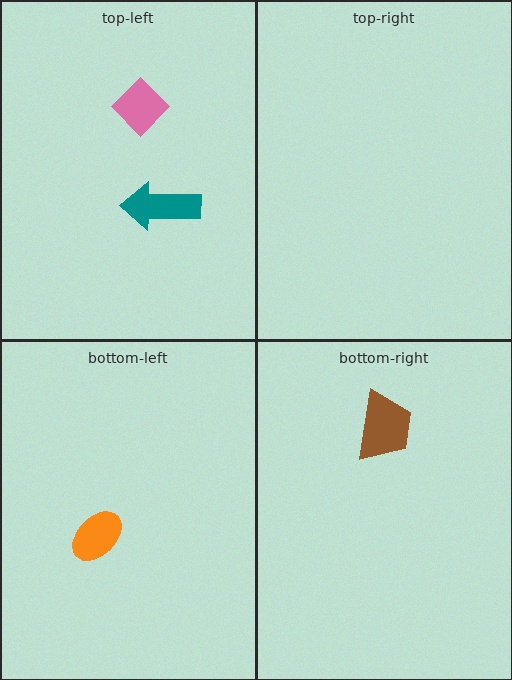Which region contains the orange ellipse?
The bottom-left region.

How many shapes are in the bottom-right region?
1.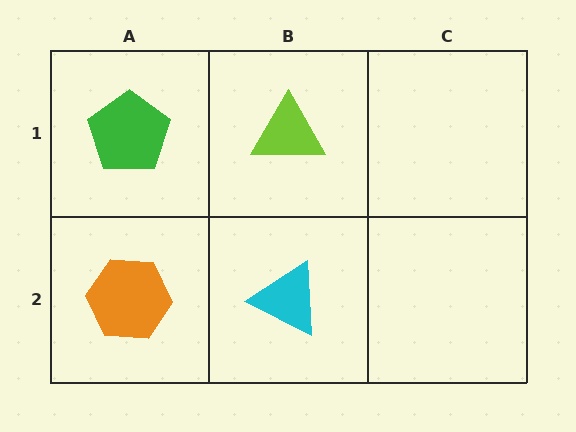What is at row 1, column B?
A lime triangle.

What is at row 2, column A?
An orange hexagon.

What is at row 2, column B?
A cyan triangle.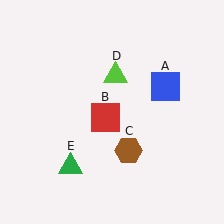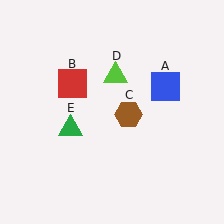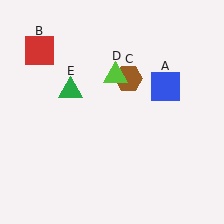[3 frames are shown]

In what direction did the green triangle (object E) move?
The green triangle (object E) moved up.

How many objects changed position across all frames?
3 objects changed position: red square (object B), brown hexagon (object C), green triangle (object E).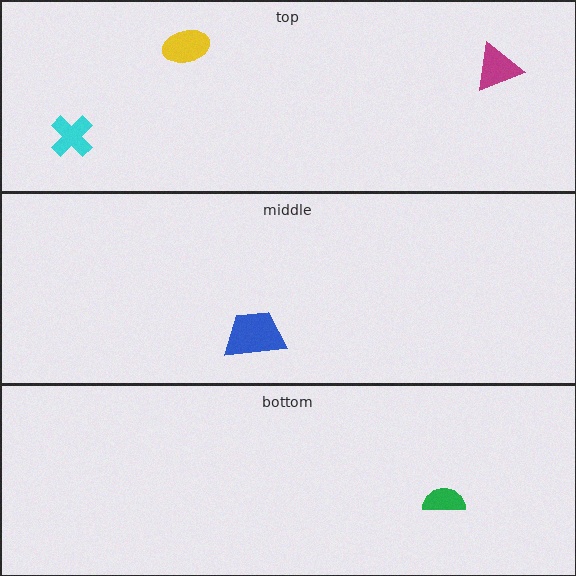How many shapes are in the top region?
3.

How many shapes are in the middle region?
1.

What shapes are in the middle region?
The blue trapezoid.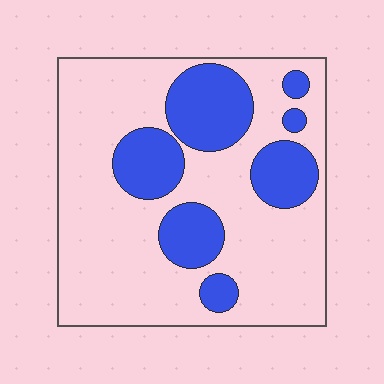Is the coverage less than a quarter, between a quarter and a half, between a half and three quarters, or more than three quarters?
Between a quarter and a half.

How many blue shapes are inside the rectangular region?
7.